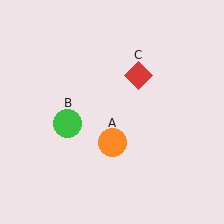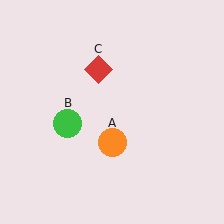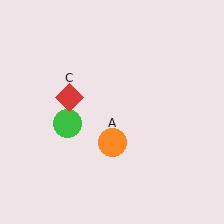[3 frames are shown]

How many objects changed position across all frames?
1 object changed position: red diamond (object C).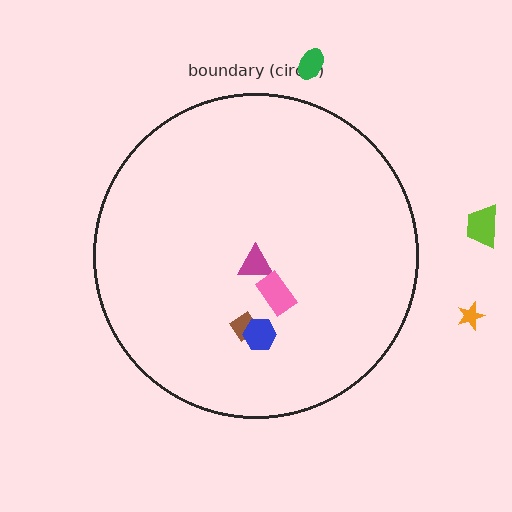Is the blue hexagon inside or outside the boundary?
Inside.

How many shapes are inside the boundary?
4 inside, 3 outside.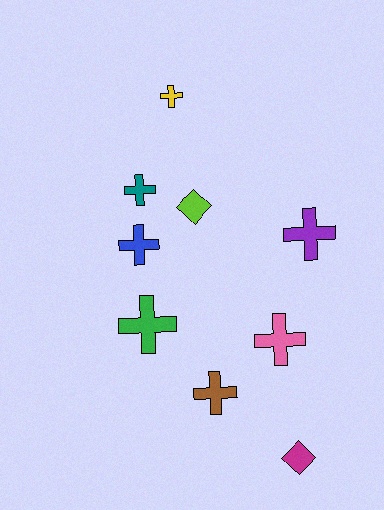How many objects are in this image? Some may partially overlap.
There are 9 objects.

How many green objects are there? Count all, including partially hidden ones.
There is 1 green object.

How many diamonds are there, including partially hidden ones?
There are 2 diamonds.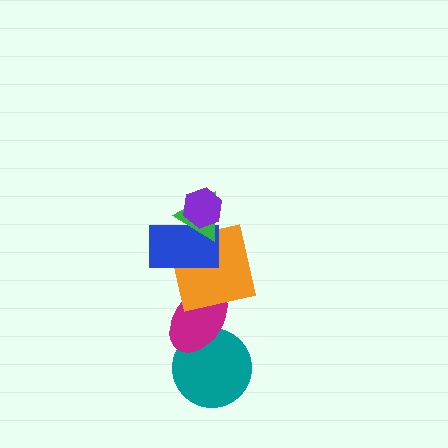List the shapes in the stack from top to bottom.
From top to bottom: the purple hexagon, the green triangle, the blue rectangle, the orange square, the magenta ellipse, the teal circle.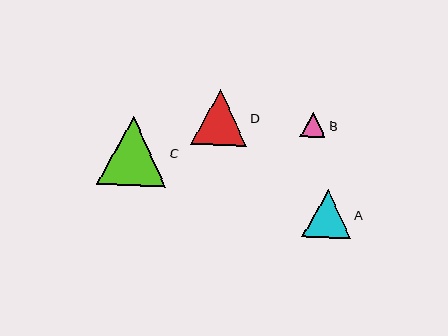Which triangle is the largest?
Triangle C is the largest with a size of approximately 69 pixels.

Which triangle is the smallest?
Triangle B is the smallest with a size of approximately 25 pixels.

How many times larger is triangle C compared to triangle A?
Triangle C is approximately 1.4 times the size of triangle A.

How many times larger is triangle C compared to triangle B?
Triangle C is approximately 2.8 times the size of triangle B.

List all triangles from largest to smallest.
From largest to smallest: C, D, A, B.